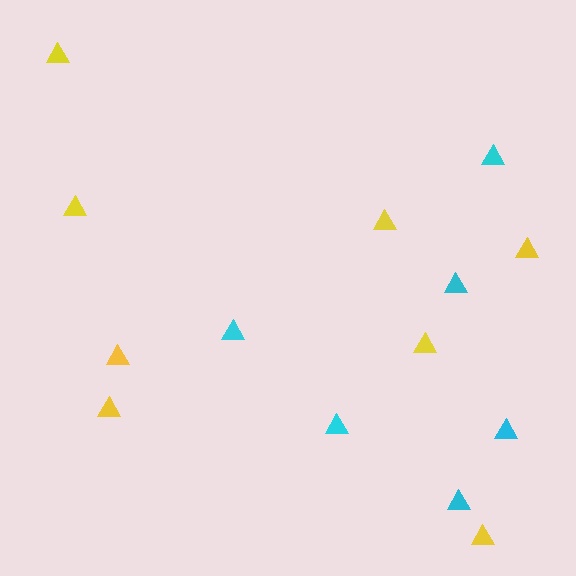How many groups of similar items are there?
There are 2 groups: one group of yellow triangles (8) and one group of cyan triangles (6).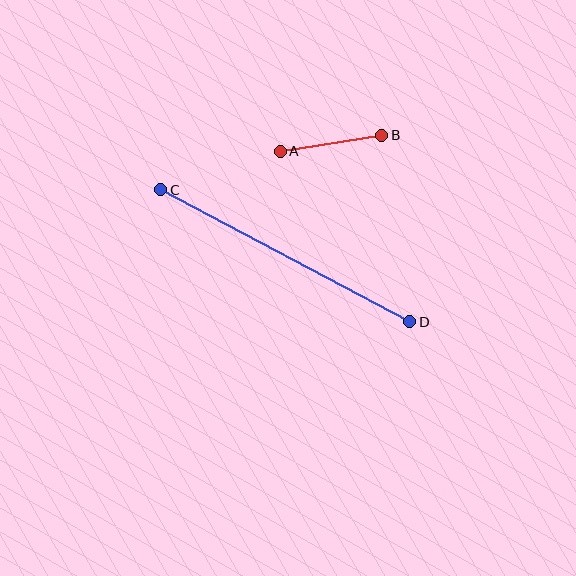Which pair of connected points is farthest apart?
Points C and D are farthest apart.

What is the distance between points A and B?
The distance is approximately 103 pixels.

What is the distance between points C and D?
The distance is approximately 282 pixels.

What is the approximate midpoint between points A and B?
The midpoint is at approximately (331, 143) pixels.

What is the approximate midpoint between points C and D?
The midpoint is at approximately (285, 256) pixels.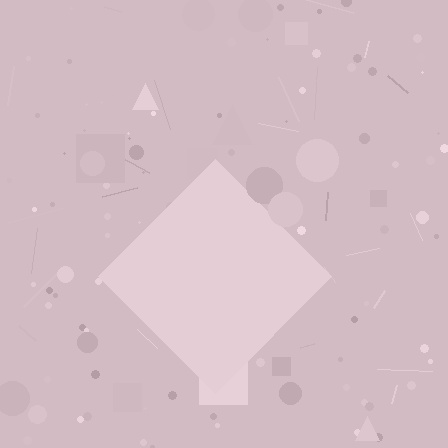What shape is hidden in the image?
A diamond is hidden in the image.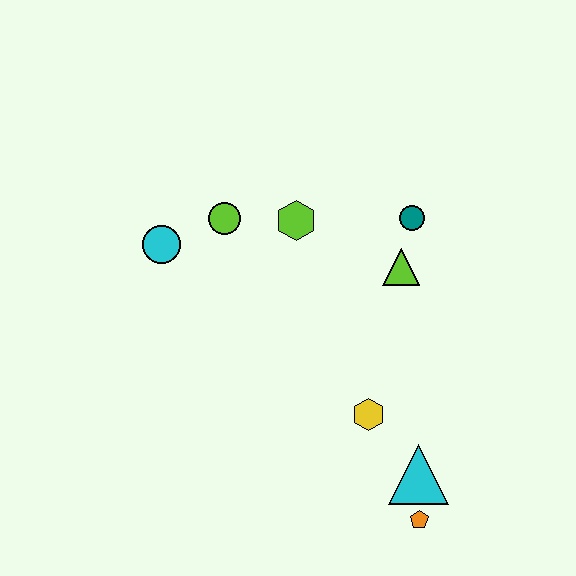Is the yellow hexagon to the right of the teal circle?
No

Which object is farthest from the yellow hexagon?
The cyan circle is farthest from the yellow hexagon.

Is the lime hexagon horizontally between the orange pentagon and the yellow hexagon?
No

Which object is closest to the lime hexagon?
The lime circle is closest to the lime hexagon.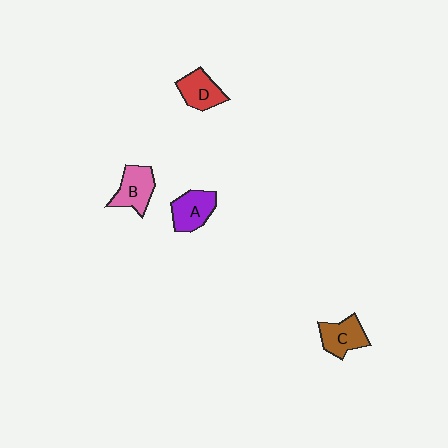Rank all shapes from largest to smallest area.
From largest to smallest: B (pink), A (purple), C (brown), D (red).